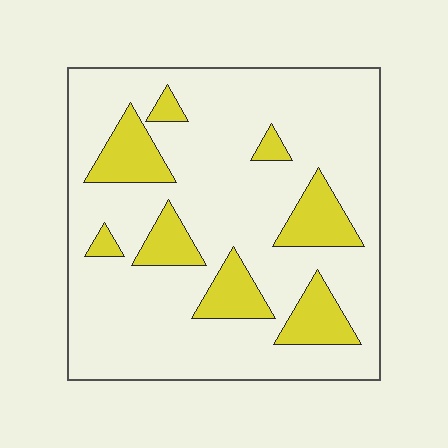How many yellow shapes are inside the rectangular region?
8.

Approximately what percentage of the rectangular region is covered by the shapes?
Approximately 20%.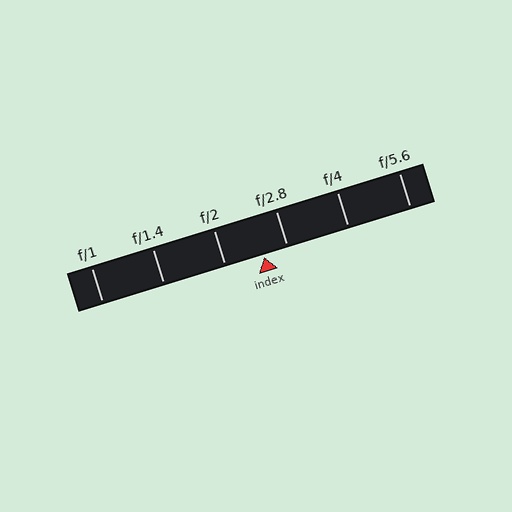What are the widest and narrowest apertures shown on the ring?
The widest aperture shown is f/1 and the narrowest is f/5.6.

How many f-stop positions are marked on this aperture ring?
There are 6 f-stop positions marked.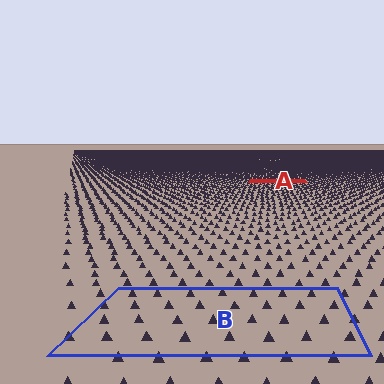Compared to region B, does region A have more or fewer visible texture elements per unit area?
Region A has more texture elements per unit area — they are packed more densely because it is farther away.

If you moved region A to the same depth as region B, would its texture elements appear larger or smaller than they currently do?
They would appear larger. At a closer depth, the same texture elements are projected at a bigger on-screen size.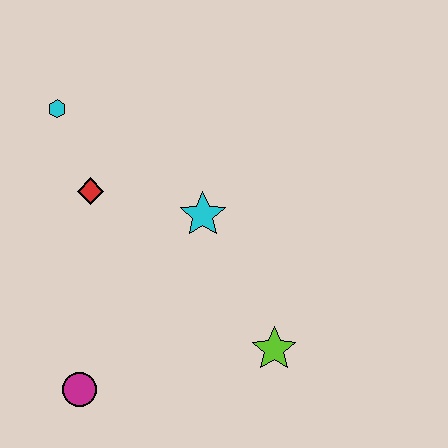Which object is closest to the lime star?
The cyan star is closest to the lime star.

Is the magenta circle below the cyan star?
Yes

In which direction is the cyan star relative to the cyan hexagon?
The cyan star is to the right of the cyan hexagon.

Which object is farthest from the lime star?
The cyan hexagon is farthest from the lime star.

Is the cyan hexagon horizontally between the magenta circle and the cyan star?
No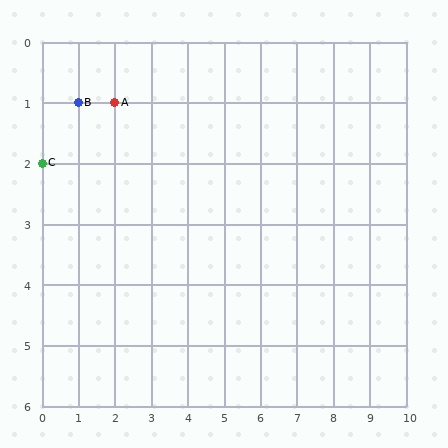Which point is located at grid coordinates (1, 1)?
Point B is at (1, 1).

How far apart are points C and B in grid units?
Points C and B are 1 column and 1 row apart (about 1.4 grid units diagonally).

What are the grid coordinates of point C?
Point C is at grid coordinates (0, 2).